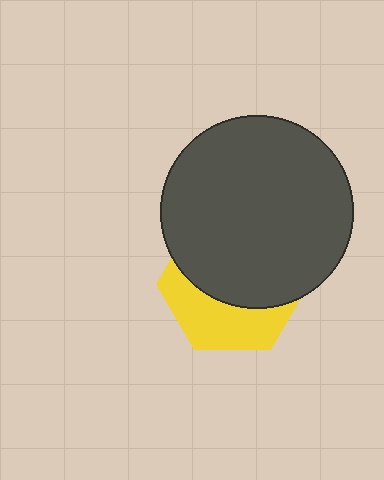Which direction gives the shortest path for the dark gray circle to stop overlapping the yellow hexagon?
Moving up gives the shortest separation.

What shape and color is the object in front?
The object in front is a dark gray circle.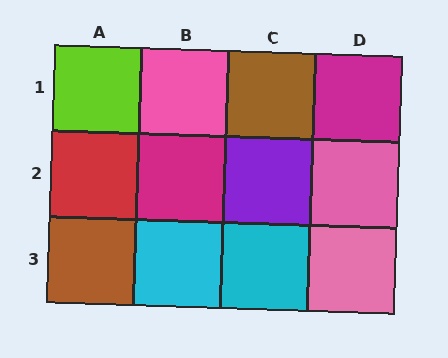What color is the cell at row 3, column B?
Cyan.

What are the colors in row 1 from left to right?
Lime, pink, brown, magenta.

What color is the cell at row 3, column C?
Cyan.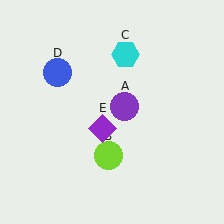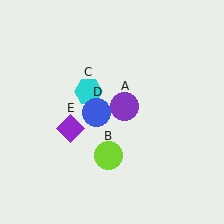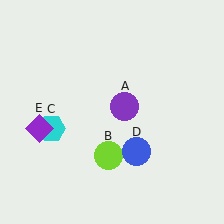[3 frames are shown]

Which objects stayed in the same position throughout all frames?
Purple circle (object A) and lime circle (object B) remained stationary.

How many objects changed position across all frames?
3 objects changed position: cyan hexagon (object C), blue circle (object D), purple diamond (object E).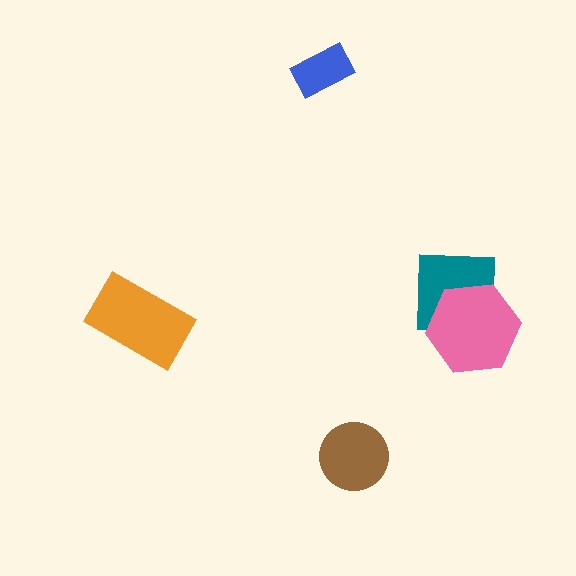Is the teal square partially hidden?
Yes, it is partially covered by another shape.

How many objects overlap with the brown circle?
0 objects overlap with the brown circle.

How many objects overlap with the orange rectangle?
0 objects overlap with the orange rectangle.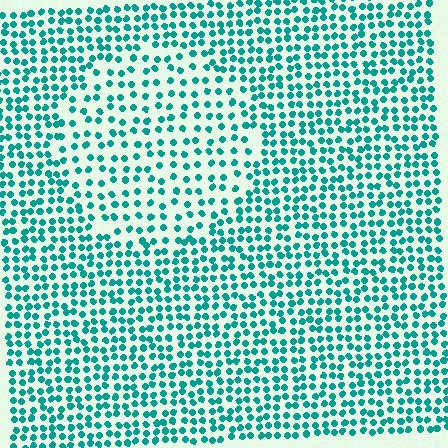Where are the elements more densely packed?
The elements are more densely packed outside the circle boundary.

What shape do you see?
I see a circle.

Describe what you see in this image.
The image contains small teal elements arranged at two different densities. A circle-shaped region is visible where the elements are less densely packed than the surrounding area.